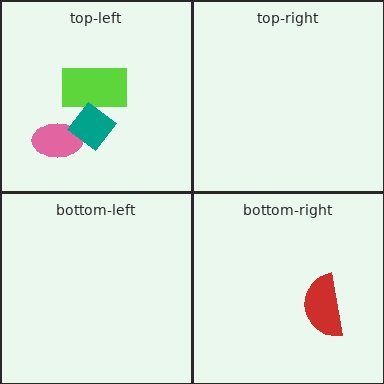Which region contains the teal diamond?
The top-left region.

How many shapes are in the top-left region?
3.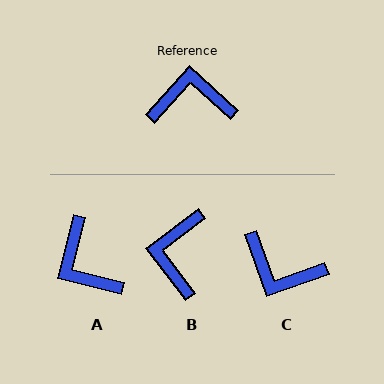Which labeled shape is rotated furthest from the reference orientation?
C, about 152 degrees away.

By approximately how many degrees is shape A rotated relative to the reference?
Approximately 118 degrees counter-clockwise.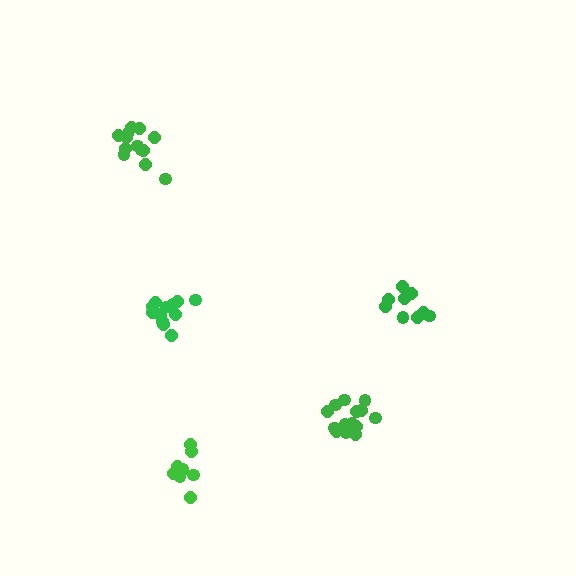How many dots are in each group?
Group 1: 9 dots, Group 2: 14 dots, Group 3: 9 dots, Group 4: 13 dots, Group 5: 13 dots (58 total).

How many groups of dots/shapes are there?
There are 5 groups.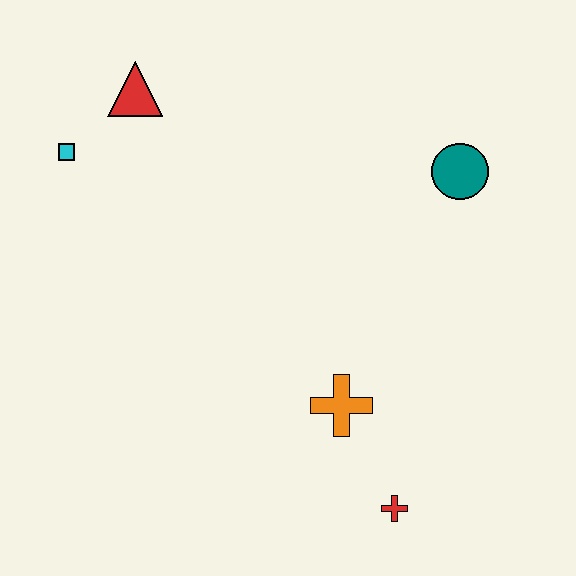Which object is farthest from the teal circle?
The cyan square is farthest from the teal circle.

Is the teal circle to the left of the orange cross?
No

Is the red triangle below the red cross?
No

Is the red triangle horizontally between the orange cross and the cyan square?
Yes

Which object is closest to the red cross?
The orange cross is closest to the red cross.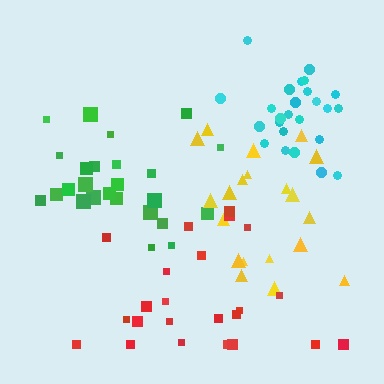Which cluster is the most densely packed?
Cyan.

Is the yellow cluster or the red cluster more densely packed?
Yellow.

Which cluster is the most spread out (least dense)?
Red.